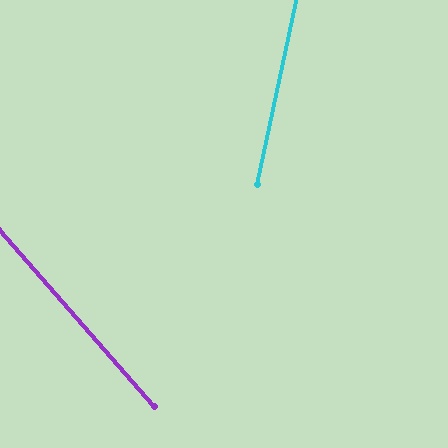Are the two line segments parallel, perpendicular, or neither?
Neither parallel nor perpendicular — they differ by about 53°.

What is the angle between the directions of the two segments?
Approximately 53 degrees.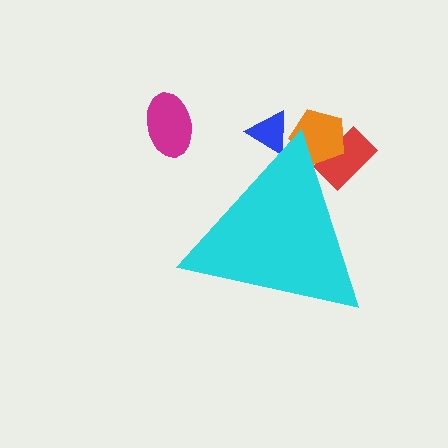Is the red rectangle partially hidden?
Yes, the red rectangle is partially hidden behind the cyan triangle.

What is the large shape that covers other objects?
A cyan triangle.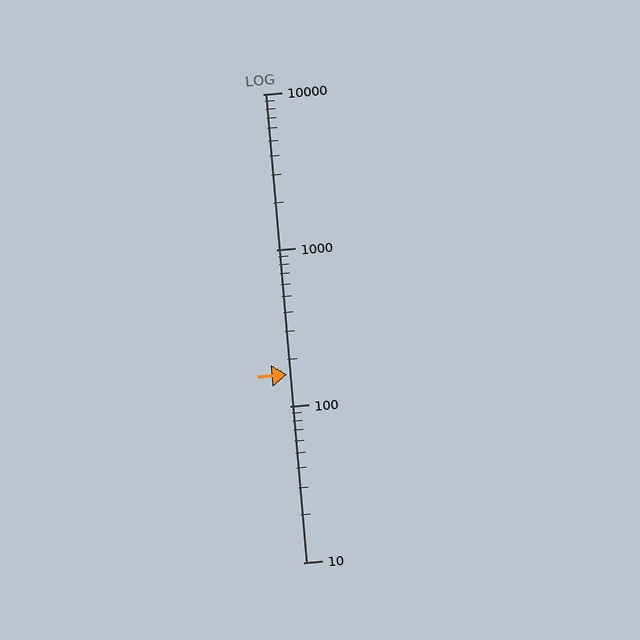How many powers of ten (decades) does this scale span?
The scale spans 3 decades, from 10 to 10000.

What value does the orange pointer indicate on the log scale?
The pointer indicates approximately 160.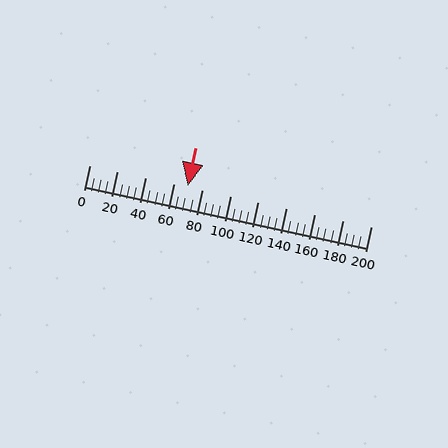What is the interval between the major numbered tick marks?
The major tick marks are spaced 20 units apart.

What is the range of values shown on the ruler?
The ruler shows values from 0 to 200.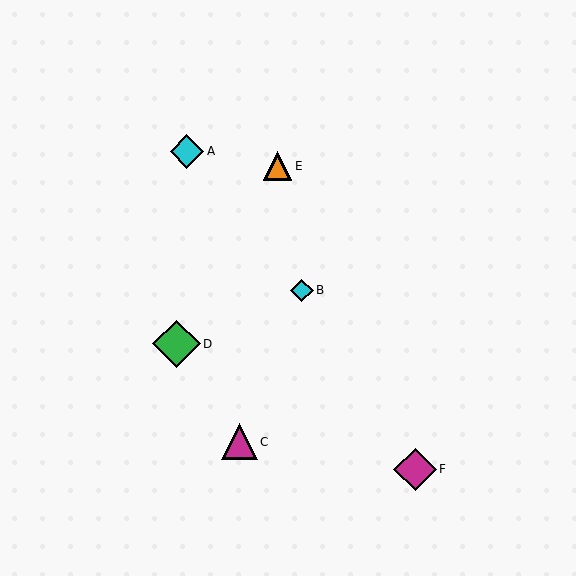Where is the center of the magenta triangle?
The center of the magenta triangle is at (239, 442).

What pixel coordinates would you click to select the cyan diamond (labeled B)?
Click at (302, 290) to select the cyan diamond B.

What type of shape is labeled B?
Shape B is a cyan diamond.